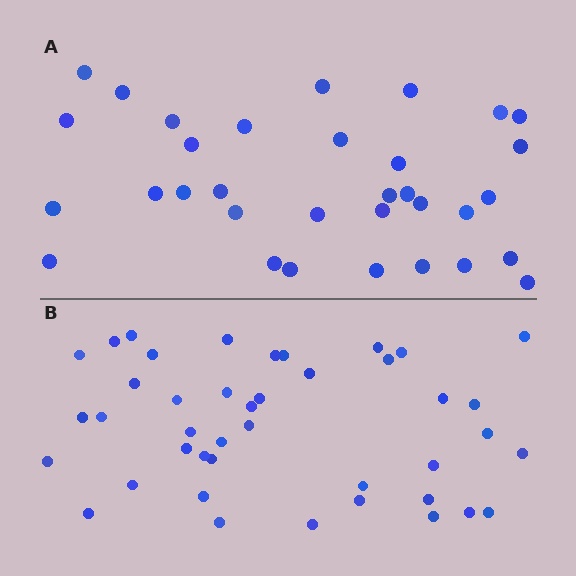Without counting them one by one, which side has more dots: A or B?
Region B (the bottom region) has more dots.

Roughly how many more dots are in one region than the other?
Region B has roughly 8 or so more dots than region A.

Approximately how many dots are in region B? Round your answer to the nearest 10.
About 40 dots. (The exact count is 42, which rounds to 40.)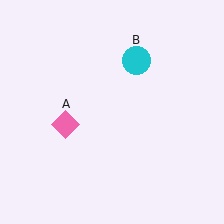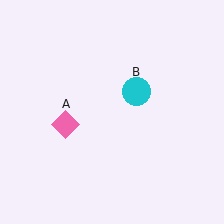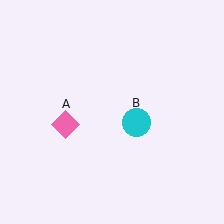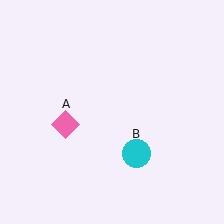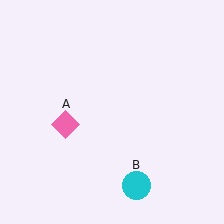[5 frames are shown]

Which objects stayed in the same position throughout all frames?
Pink diamond (object A) remained stationary.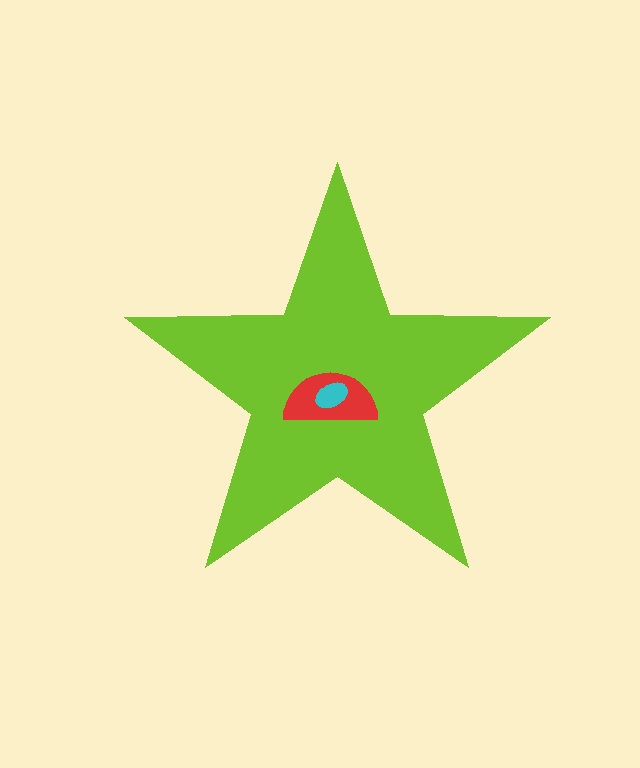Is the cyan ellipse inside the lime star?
Yes.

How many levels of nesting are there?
3.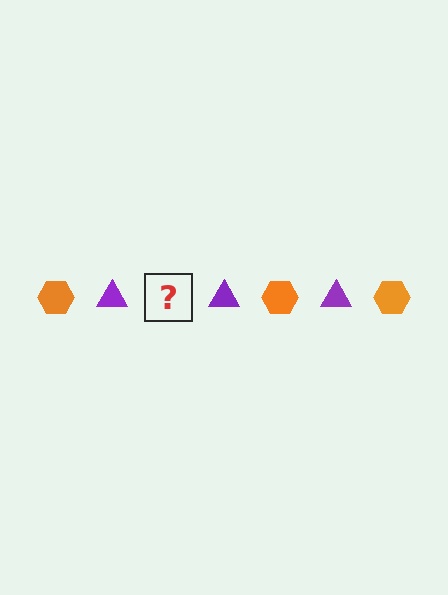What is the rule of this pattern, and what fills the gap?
The rule is that the pattern alternates between orange hexagon and purple triangle. The gap should be filled with an orange hexagon.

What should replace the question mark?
The question mark should be replaced with an orange hexagon.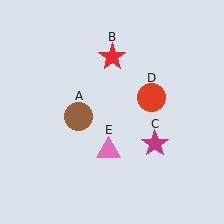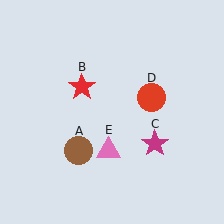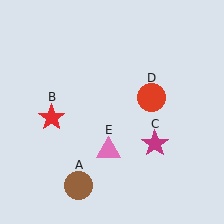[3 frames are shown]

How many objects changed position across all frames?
2 objects changed position: brown circle (object A), red star (object B).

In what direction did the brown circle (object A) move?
The brown circle (object A) moved down.